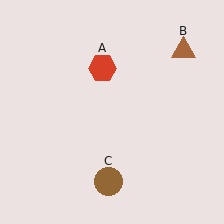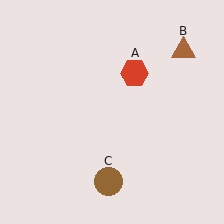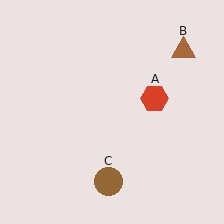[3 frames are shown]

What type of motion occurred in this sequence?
The red hexagon (object A) rotated clockwise around the center of the scene.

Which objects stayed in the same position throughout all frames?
Brown triangle (object B) and brown circle (object C) remained stationary.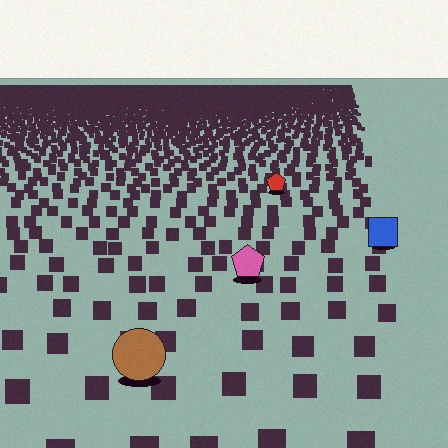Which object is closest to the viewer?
The brown circle is closest. The texture marks near it are larger and more spread out.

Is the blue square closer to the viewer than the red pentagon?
Yes. The blue square is closer — you can tell from the texture gradient: the ground texture is coarser near it.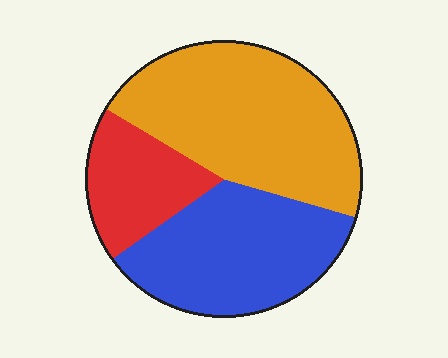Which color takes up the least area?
Red, at roughly 20%.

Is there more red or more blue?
Blue.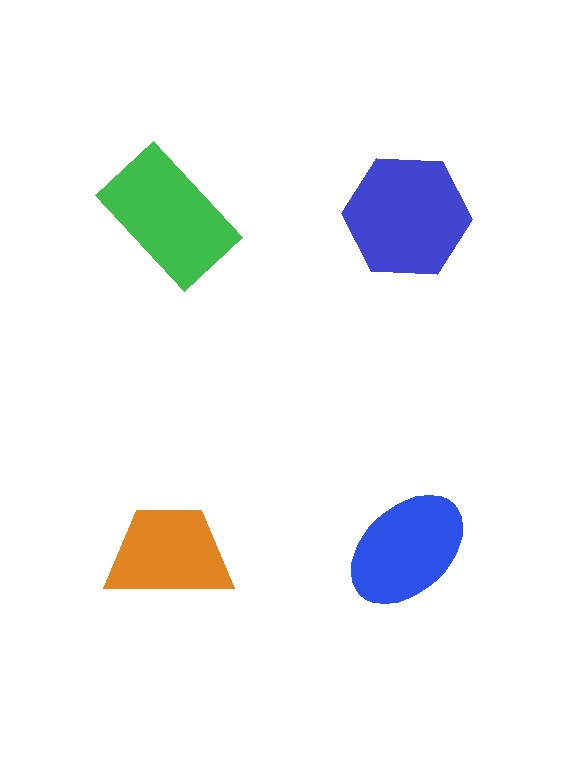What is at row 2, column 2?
A blue ellipse.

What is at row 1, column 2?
A blue hexagon.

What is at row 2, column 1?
An orange trapezoid.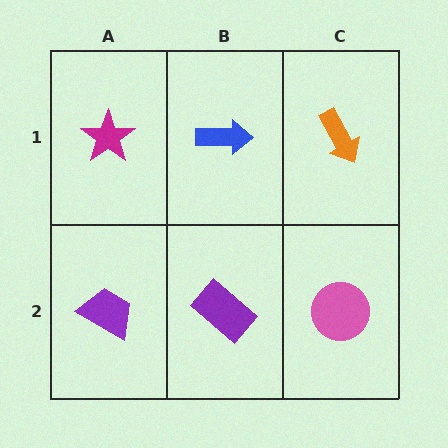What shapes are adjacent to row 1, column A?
A purple trapezoid (row 2, column A), a blue arrow (row 1, column B).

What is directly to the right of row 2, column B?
A pink circle.